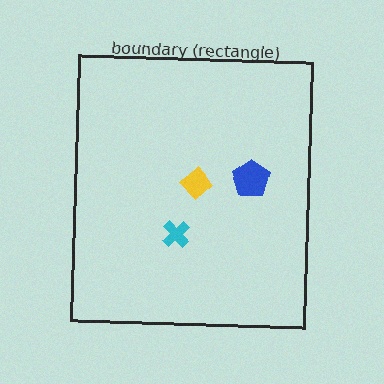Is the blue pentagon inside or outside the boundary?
Inside.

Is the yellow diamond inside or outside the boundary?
Inside.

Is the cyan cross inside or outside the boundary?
Inside.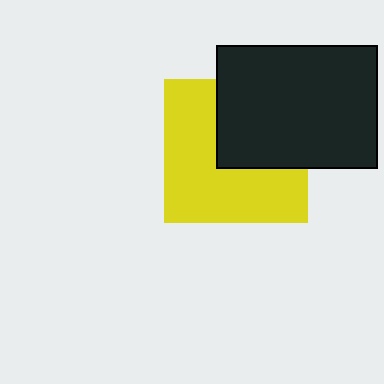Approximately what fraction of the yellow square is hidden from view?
Roughly 40% of the yellow square is hidden behind the black rectangle.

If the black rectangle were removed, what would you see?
You would see the complete yellow square.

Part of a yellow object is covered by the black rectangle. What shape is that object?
It is a square.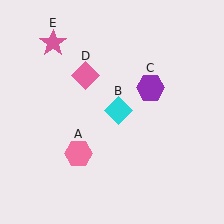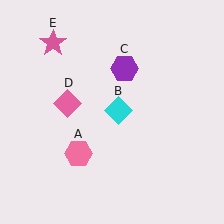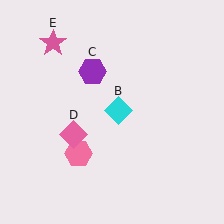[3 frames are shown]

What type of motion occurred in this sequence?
The purple hexagon (object C), pink diamond (object D) rotated counterclockwise around the center of the scene.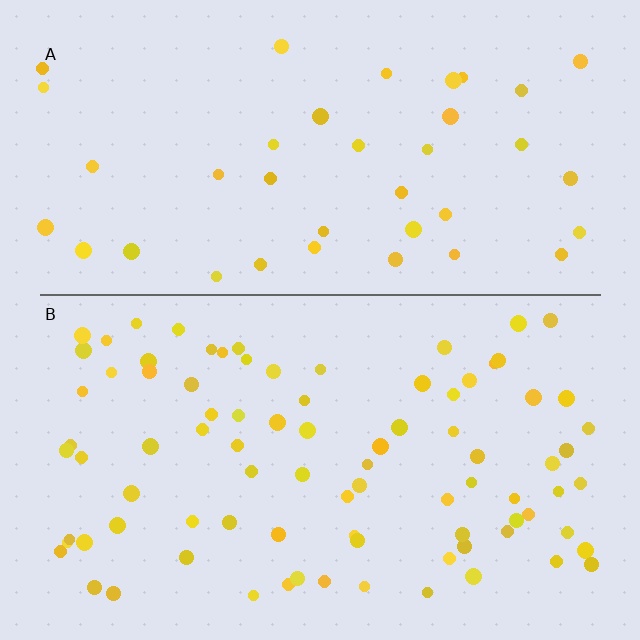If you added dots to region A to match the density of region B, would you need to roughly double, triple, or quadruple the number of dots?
Approximately double.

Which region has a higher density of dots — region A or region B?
B (the bottom).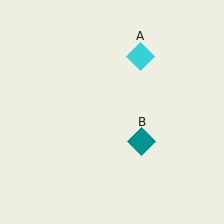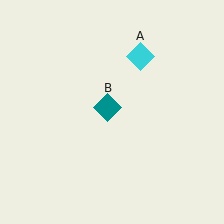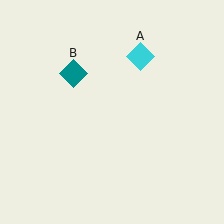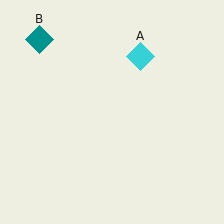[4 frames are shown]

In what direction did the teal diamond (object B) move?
The teal diamond (object B) moved up and to the left.